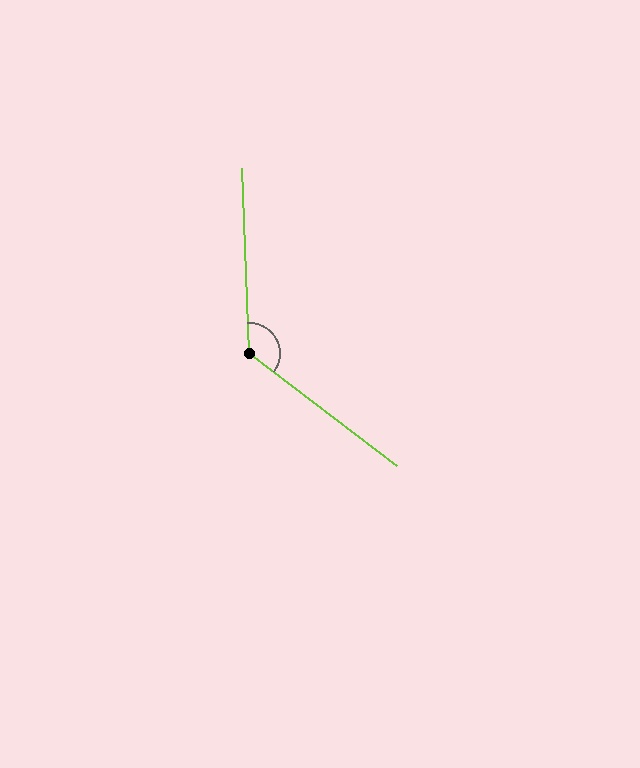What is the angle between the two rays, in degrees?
Approximately 129 degrees.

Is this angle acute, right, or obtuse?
It is obtuse.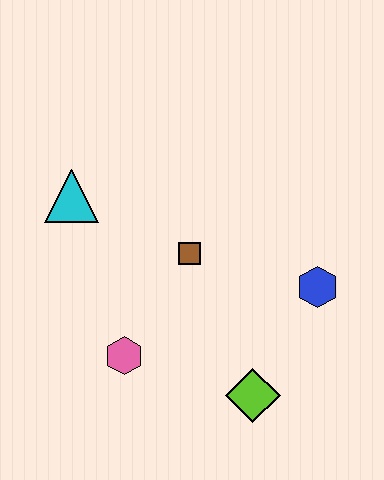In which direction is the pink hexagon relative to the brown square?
The pink hexagon is below the brown square.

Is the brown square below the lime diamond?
No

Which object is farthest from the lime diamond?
The cyan triangle is farthest from the lime diamond.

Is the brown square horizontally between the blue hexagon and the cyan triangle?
Yes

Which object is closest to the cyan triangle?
The brown square is closest to the cyan triangle.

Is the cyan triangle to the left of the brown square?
Yes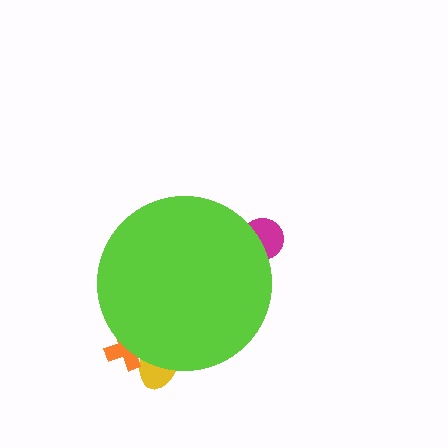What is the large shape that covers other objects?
A lime circle.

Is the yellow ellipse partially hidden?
Yes, the yellow ellipse is partially hidden behind the lime circle.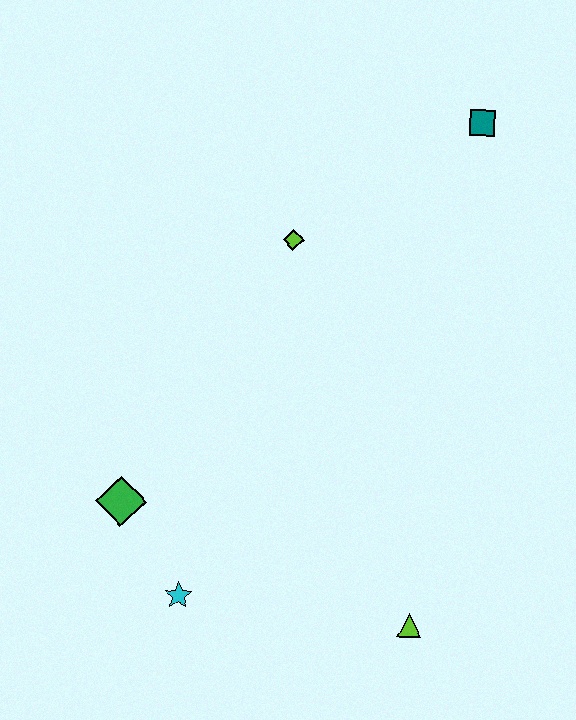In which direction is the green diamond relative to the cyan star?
The green diamond is above the cyan star.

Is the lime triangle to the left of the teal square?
Yes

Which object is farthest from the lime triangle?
The teal square is farthest from the lime triangle.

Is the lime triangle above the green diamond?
No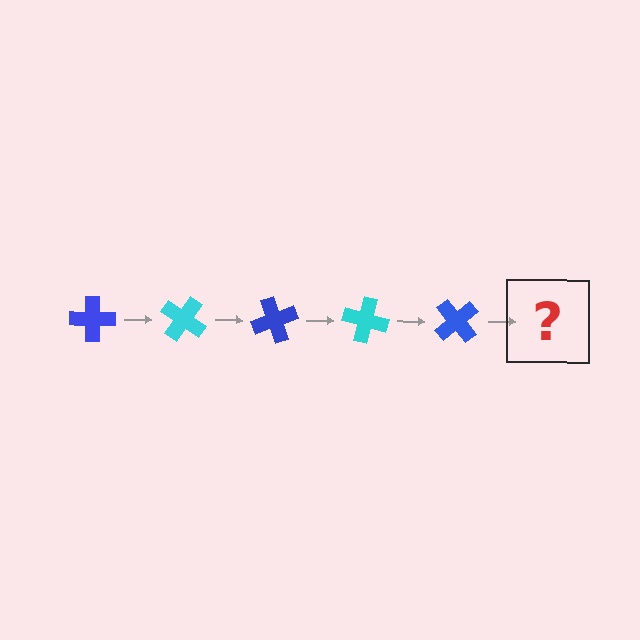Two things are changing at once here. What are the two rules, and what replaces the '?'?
The two rules are that it rotates 35 degrees each step and the color cycles through blue and cyan. The '?' should be a cyan cross, rotated 175 degrees from the start.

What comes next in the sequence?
The next element should be a cyan cross, rotated 175 degrees from the start.